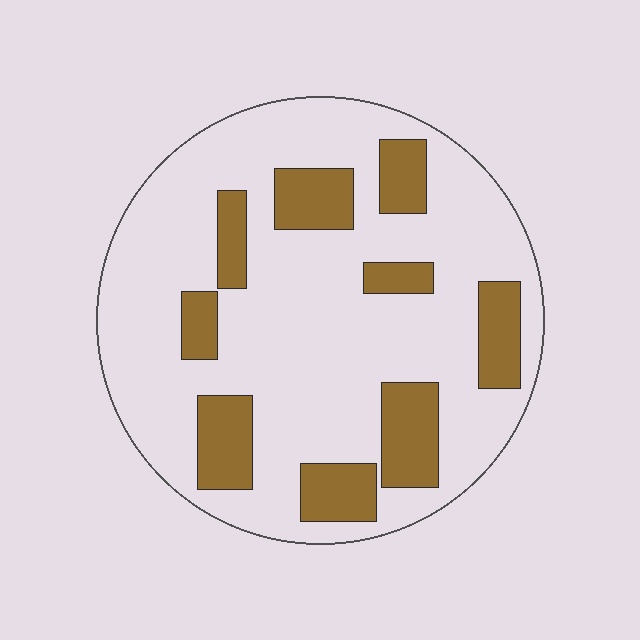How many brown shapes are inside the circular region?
9.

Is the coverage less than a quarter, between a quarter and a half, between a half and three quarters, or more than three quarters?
Less than a quarter.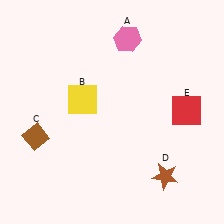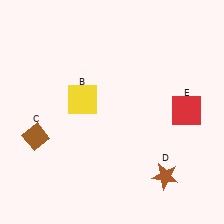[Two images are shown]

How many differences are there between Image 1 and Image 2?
There is 1 difference between the two images.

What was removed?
The pink hexagon (A) was removed in Image 2.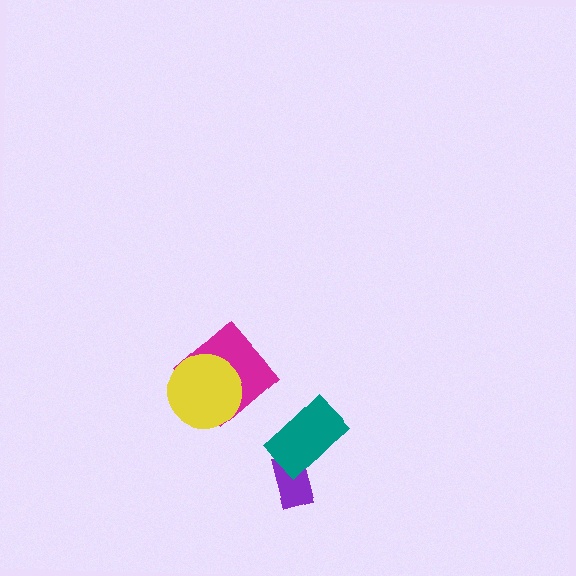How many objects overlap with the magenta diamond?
1 object overlaps with the magenta diamond.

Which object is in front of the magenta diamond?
The yellow circle is in front of the magenta diamond.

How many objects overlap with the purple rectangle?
1 object overlaps with the purple rectangle.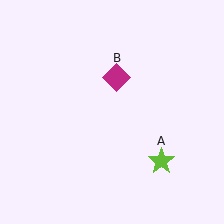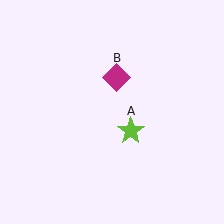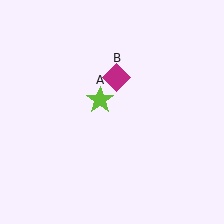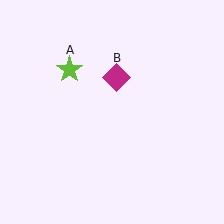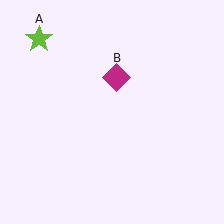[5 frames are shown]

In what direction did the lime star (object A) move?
The lime star (object A) moved up and to the left.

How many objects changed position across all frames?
1 object changed position: lime star (object A).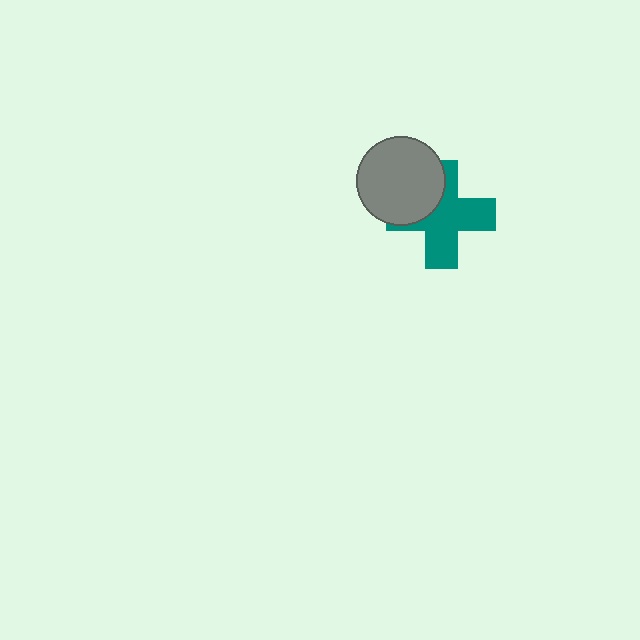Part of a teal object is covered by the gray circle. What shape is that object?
It is a cross.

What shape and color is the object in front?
The object in front is a gray circle.